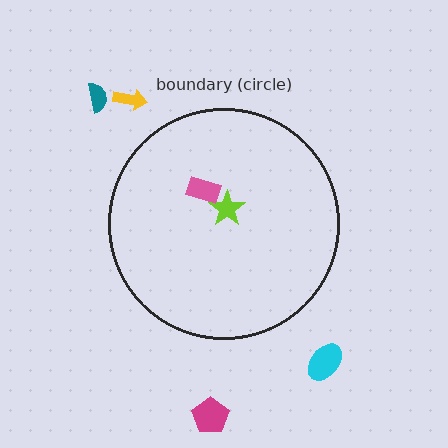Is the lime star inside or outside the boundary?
Inside.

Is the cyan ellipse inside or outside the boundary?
Outside.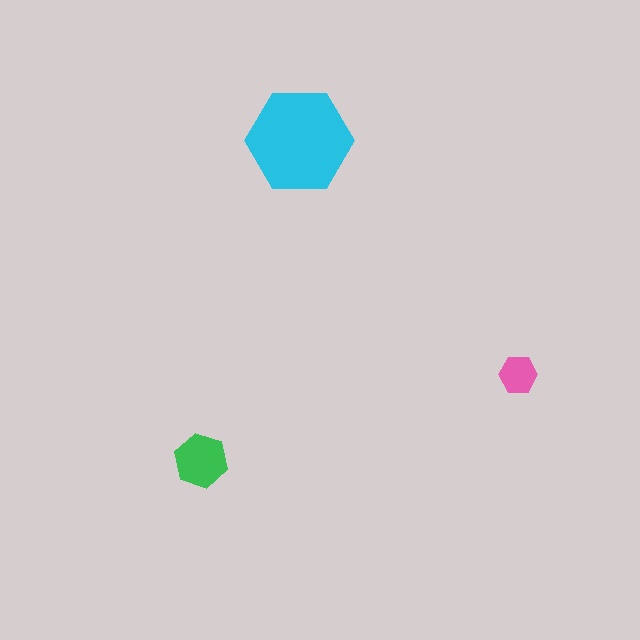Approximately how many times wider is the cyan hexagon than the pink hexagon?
About 3 times wider.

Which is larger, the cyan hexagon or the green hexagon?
The cyan one.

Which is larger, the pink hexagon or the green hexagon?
The green one.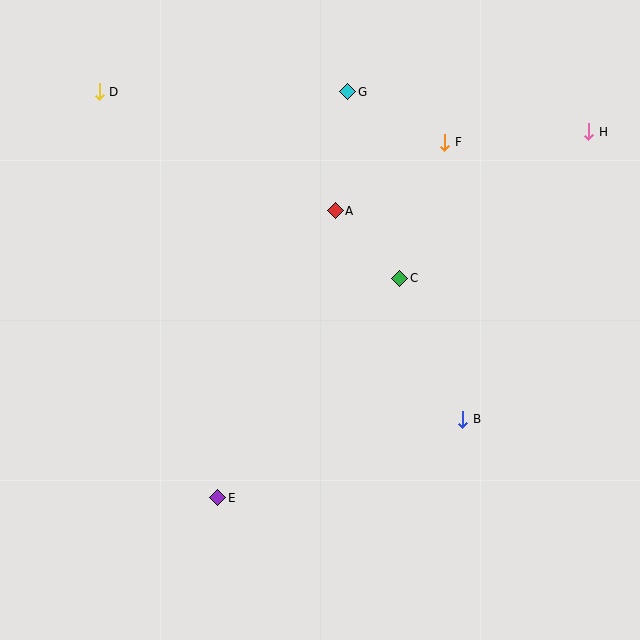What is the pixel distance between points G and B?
The distance between G and B is 347 pixels.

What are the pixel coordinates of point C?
Point C is at (400, 278).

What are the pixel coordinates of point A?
Point A is at (335, 211).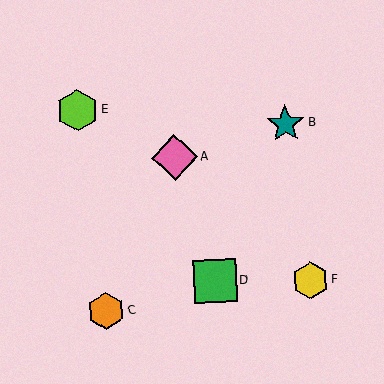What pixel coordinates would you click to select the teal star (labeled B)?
Click at (285, 124) to select the teal star B.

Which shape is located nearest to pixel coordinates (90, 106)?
The lime hexagon (labeled E) at (78, 110) is nearest to that location.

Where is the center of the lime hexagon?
The center of the lime hexagon is at (78, 110).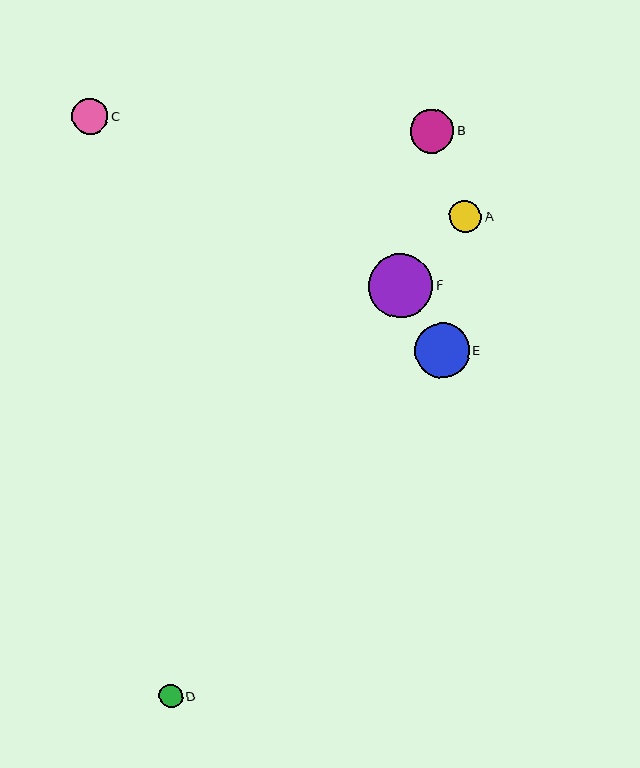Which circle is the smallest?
Circle D is the smallest with a size of approximately 23 pixels.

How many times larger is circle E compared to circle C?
Circle E is approximately 1.5 times the size of circle C.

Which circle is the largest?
Circle F is the largest with a size of approximately 64 pixels.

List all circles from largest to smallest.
From largest to smallest: F, E, B, C, A, D.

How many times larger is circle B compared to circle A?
Circle B is approximately 1.4 times the size of circle A.